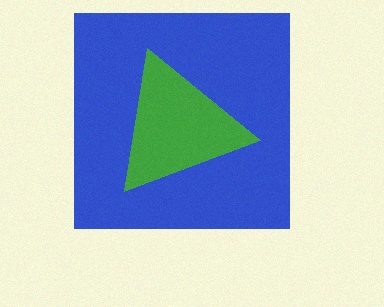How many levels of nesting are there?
2.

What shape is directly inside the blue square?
The green triangle.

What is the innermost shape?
The green triangle.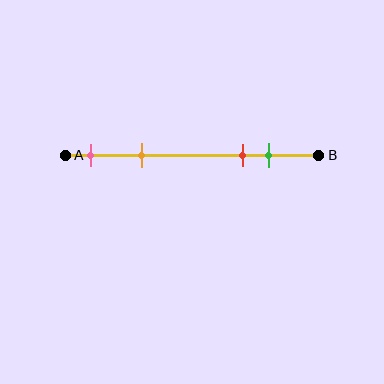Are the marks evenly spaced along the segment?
No, the marks are not evenly spaced.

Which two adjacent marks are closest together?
The red and green marks are the closest adjacent pair.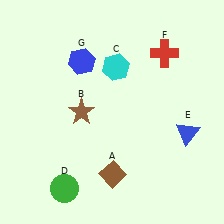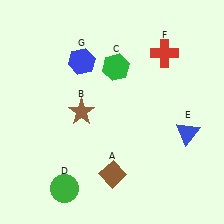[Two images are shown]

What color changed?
The hexagon (C) changed from cyan in Image 1 to green in Image 2.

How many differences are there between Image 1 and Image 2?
There is 1 difference between the two images.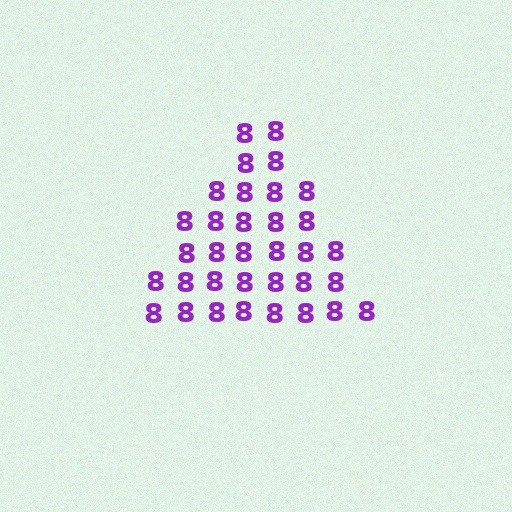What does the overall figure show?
The overall figure shows a triangle.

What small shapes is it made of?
It is made of small digit 8's.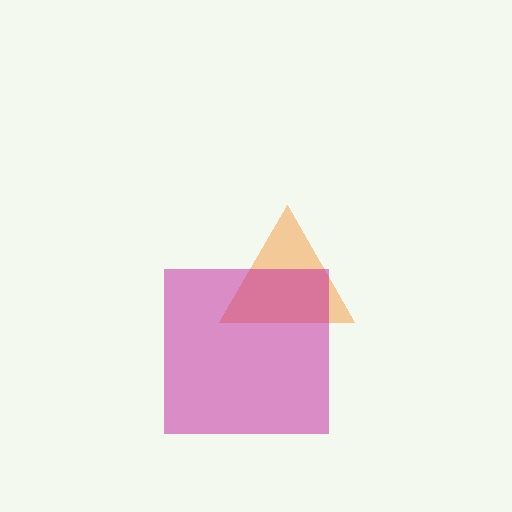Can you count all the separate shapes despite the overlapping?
Yes, there are 2 separate shapes.